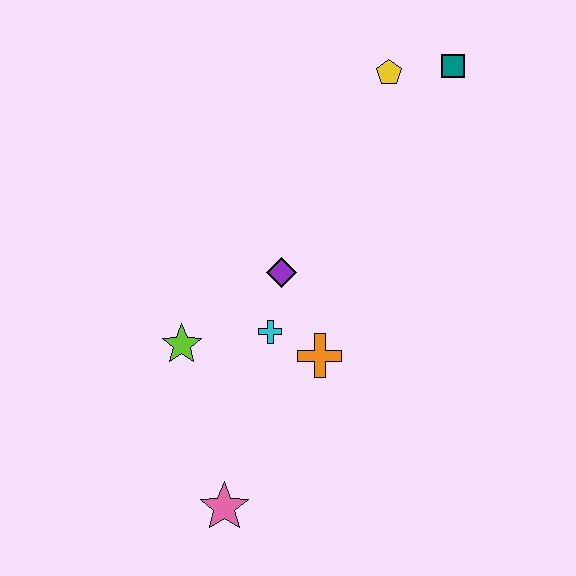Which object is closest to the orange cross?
The cyan cross is closest to the orange cross.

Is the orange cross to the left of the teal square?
Yes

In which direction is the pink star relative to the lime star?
The pink star is below the lime star.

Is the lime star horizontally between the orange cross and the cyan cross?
No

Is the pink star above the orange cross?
No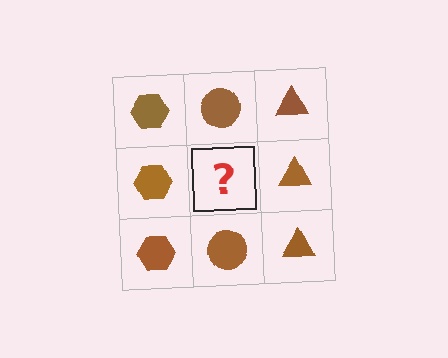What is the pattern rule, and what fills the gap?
The rule is that each column has a consistent shape. The gap should be filled with a brown circle.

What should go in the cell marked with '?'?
The missing cell should contain a brown circle.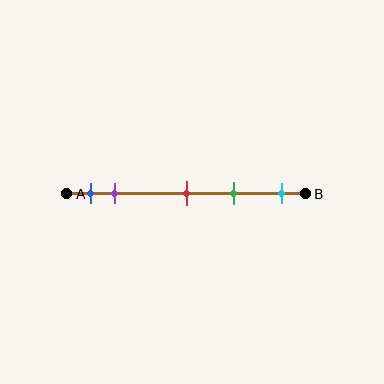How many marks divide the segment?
There are 5 marks dividing the segment.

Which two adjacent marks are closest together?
The blue and purple marks are the closest adjacent pair.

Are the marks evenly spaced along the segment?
No, the marks are not evenly spaced.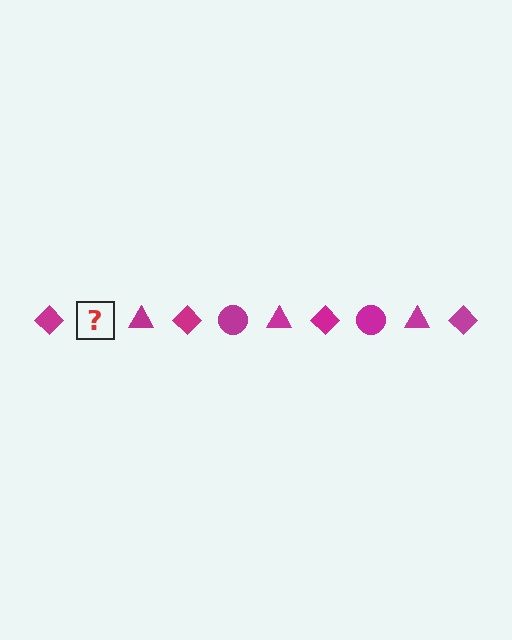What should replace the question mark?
The question mark should be replaced with a magenta circle.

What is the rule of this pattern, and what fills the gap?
The rule is that the pattern cycles through diamond, circle, triangle shapes in magenta. The gap should be filled with a magenta circle.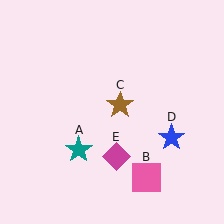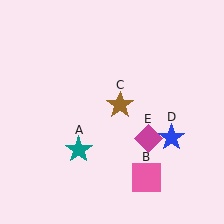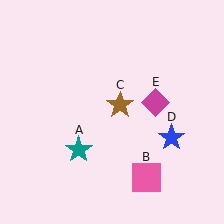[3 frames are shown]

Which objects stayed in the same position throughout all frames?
Teal star (object A) and pink square (object B) and brown star (object C) and blue star (object D) remained stationary.